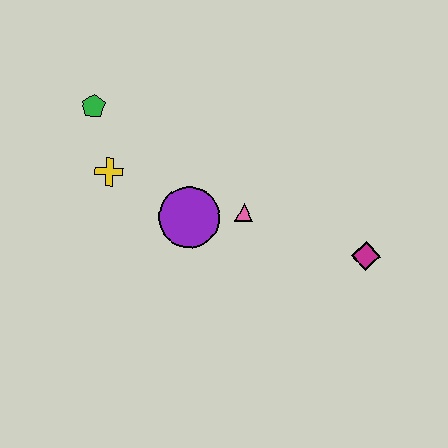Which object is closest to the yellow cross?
The green pentagon is closest to the yellow cross.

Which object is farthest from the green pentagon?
The magenta diamond is farthest from the green pentagon.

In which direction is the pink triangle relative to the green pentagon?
The pink triangle is to the right of the green pentagon.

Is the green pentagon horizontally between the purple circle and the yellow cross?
No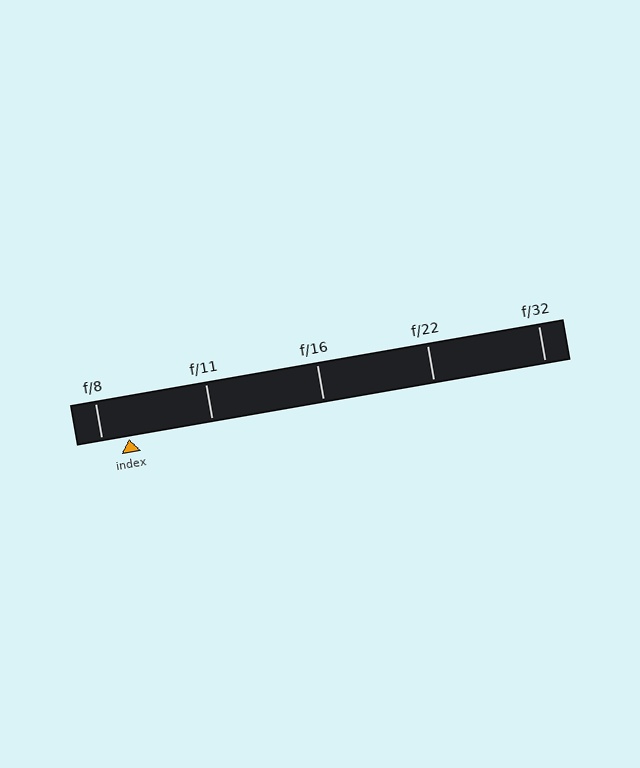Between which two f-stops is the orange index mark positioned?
The index mark is between f/8 and f/11.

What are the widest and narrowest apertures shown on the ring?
The widest aperture shown is f/8 and the narrowest is f/32.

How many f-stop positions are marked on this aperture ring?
There are 5 f-stop positions marked.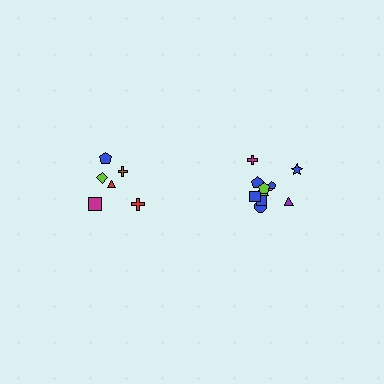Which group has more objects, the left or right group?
The right group.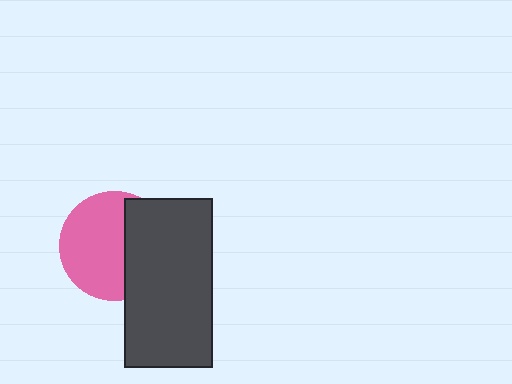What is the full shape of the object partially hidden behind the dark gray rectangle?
The partially hidden object is a pink circle.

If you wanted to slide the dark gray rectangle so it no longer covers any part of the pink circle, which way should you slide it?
Slide it right — that is the most direct way to separate the two shapes.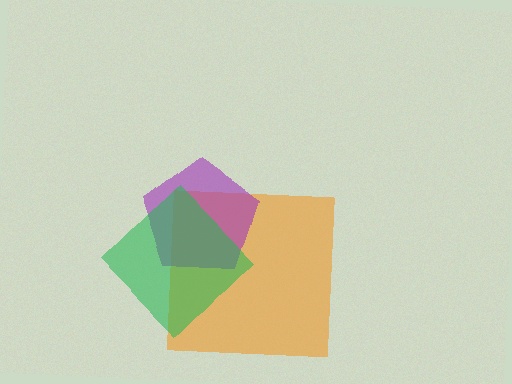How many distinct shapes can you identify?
There are 3 distinct shapes: an orange square, a purple pentagon, a green diamond.